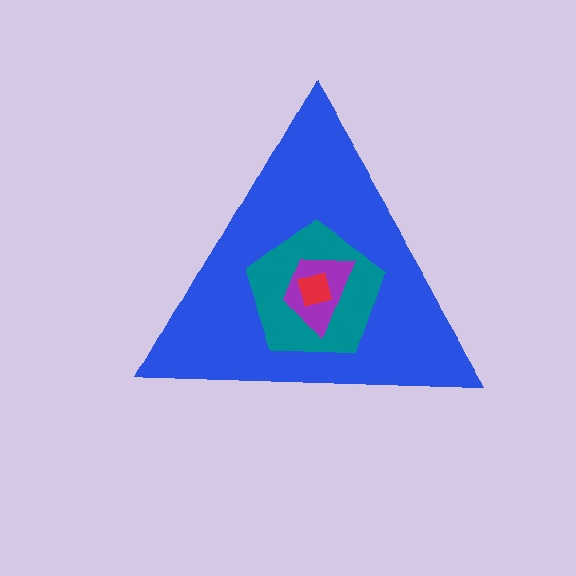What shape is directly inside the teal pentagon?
The purple trapezoid.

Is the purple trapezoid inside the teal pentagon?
Yes.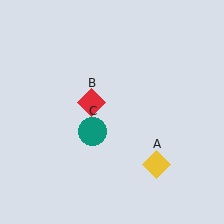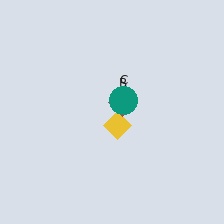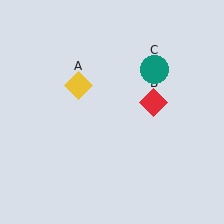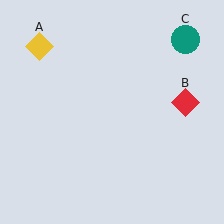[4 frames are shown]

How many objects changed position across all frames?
3 objects changed position: yellow diamond (object A), red diamond (object B), teal circle (object C).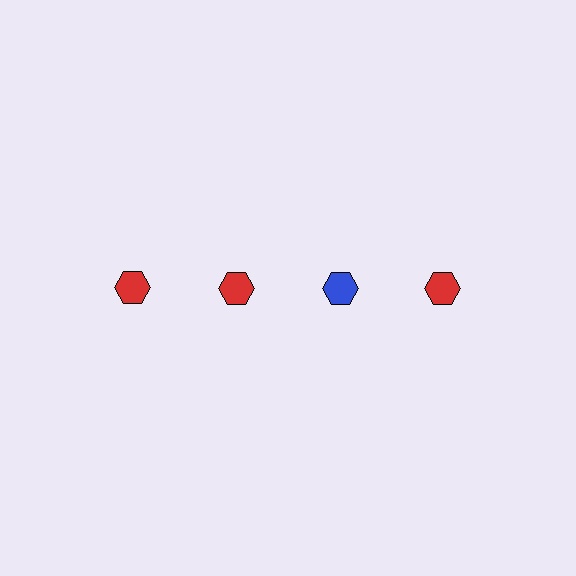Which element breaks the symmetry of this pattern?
The blue hexagon in the top row, center column breaks the symmetry. All other shapes are red hexagons.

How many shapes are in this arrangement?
There are 4 shapes arranged in a grid pattern.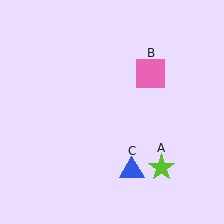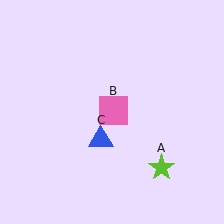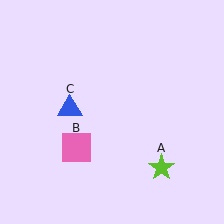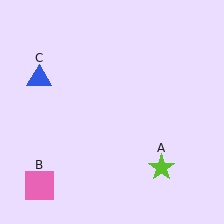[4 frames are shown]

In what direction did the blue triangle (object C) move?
The blue triangle (object C) moved up and to the left.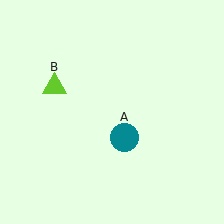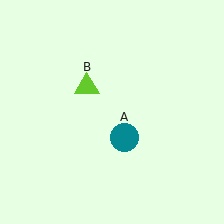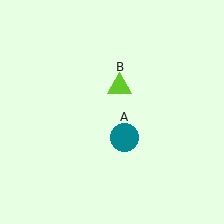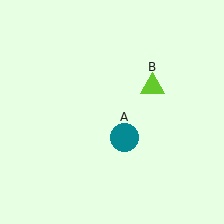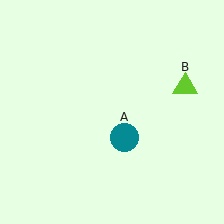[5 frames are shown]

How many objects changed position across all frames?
1 object changed position: lime triangle (object B).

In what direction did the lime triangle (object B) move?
The lime triangle (object B) moved right.